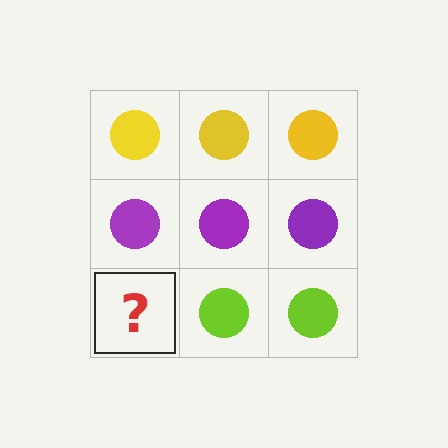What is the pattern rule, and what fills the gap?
The rule is that each row has a consistent color. The gap should be filled with a lime circle.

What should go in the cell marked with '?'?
The missing cell should contain a lime circle.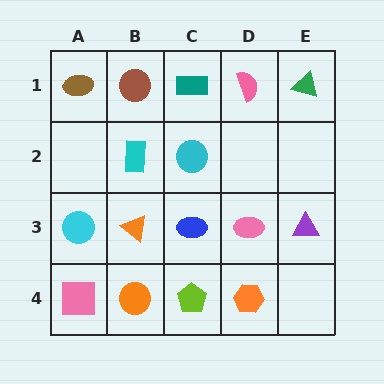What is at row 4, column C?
A lime pentagon.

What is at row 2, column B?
A cyan rectangle.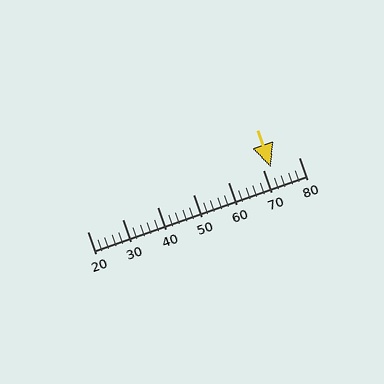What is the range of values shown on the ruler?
The ruler shows values from 20 to 80.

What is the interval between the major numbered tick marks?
The major tick marks are spaced 10 units apart.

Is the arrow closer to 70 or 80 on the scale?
The arrow is closer to 70.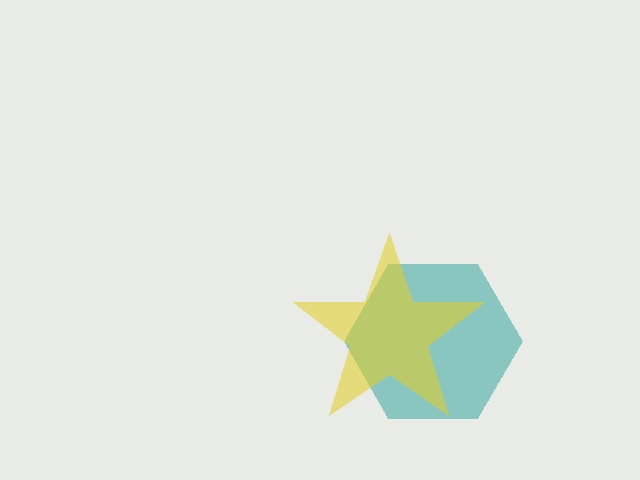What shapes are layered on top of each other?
The layered shapes are: a teal hexagon, a yellow star.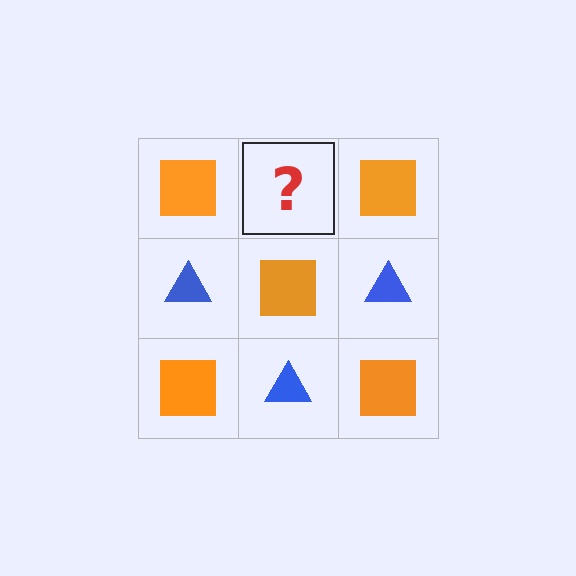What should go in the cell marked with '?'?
The missing cell should contain a blue triangle.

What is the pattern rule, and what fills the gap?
The rule is that it alternates orange square and blue triangle in a checkerboard pattern. The gap should be filled with a blue triangle.